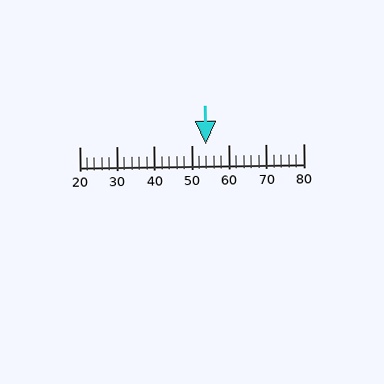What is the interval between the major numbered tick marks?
The major tick marks are spaced 10 units apart.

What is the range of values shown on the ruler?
The ruler shows values from 20 to 80.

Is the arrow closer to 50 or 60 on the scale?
The arrow is closer to 50.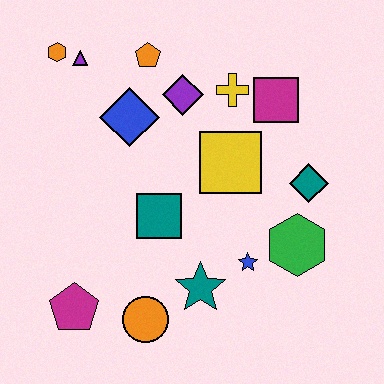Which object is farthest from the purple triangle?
The green hexagon is farthest from the purple triangle.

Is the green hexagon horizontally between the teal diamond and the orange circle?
Yes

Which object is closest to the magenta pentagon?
The orange circle is closest to the magenta pentagon.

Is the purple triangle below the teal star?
No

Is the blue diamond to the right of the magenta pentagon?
Yes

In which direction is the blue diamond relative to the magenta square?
The blue diamond is to the left of the magenta square.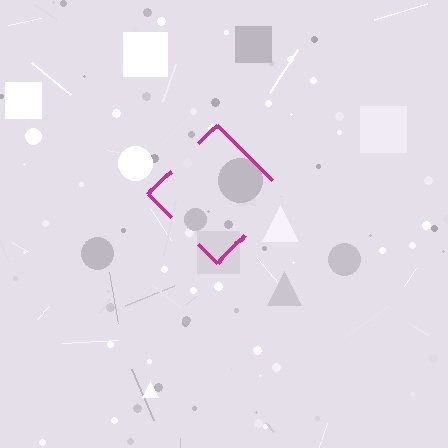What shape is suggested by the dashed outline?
The dashed outline suggests a diamond.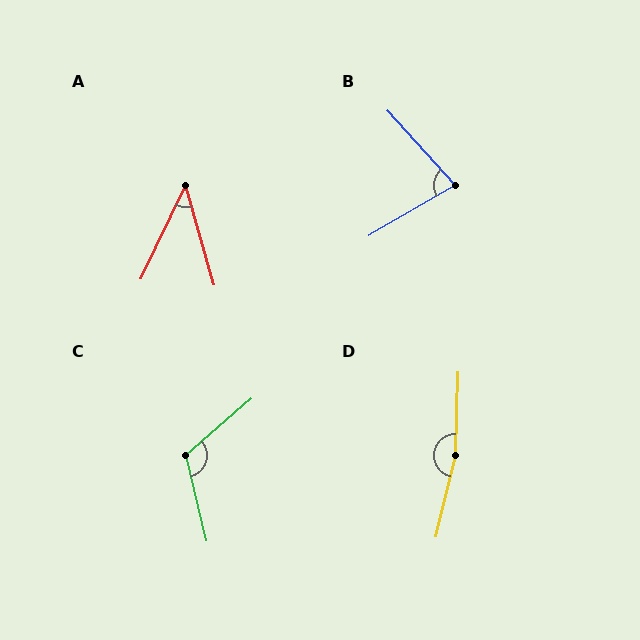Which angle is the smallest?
A, at approximately 41 degrees.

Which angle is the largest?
D, at approximately 168 degrees.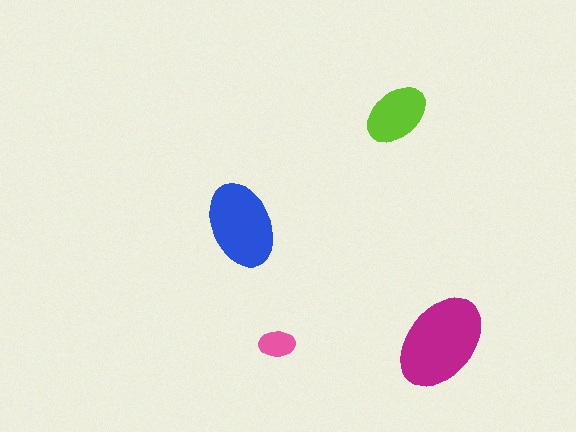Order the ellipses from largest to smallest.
the magenta one, the blue one, the lime one, the pink one.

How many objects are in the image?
There are 4 objects in the image.